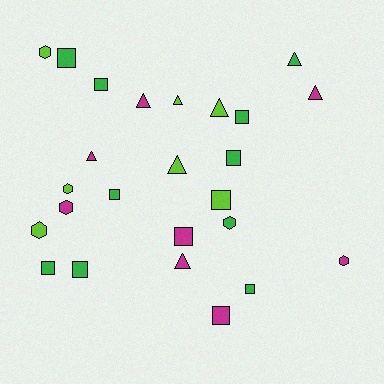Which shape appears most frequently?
Square, with 11 objects.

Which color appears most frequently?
Green, with 10 objects.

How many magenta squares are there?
There are 2 magenta squares.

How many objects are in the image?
There are 25 objects.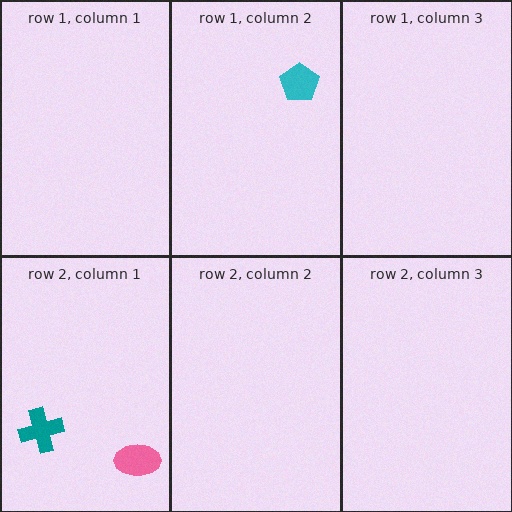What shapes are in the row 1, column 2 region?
The cyan pentagon.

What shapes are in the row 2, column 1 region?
The pink ellipse, the teal cross.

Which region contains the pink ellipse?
The row 2, column 1 region.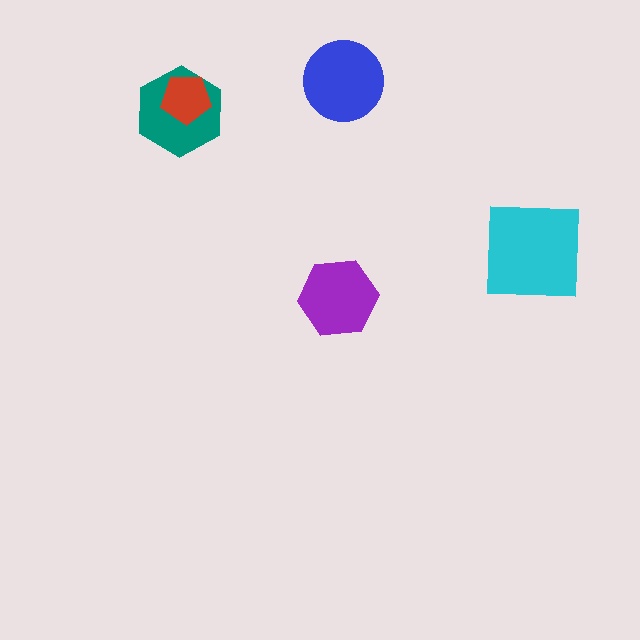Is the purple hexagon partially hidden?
No, no other shape covers it.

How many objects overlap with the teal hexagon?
1 object overlaps with the teal hexagon.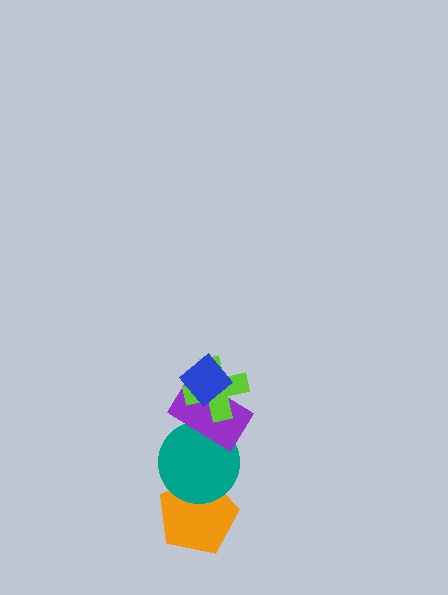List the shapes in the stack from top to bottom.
From top to bottom: the blue diamond, the lime cross, the purple rectangle, the teal circle, the orange pentagon.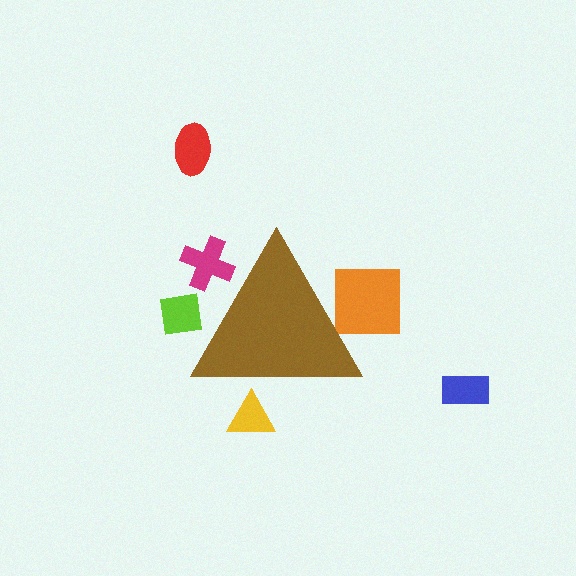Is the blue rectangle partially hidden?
No, the blue rectangle is fully visible.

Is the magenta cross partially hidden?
Yes, the magenta cross is partially hidden behind the brown triangle.